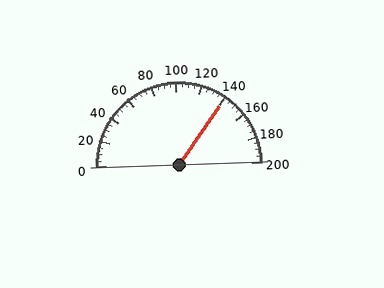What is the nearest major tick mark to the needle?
The nearest major tick mark is 140.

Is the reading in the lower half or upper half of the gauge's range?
The reading is in the upper half of the range (0 to 200).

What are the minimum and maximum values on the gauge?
The gauge ranges from 0 to 200.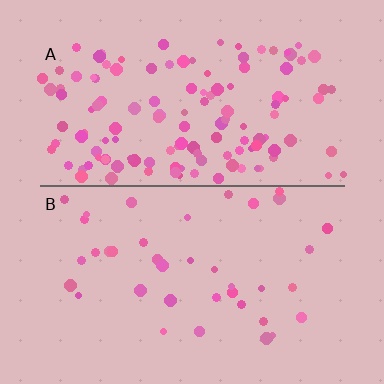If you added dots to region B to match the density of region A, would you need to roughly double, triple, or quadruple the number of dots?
Approximately triple.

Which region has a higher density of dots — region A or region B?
A (the top).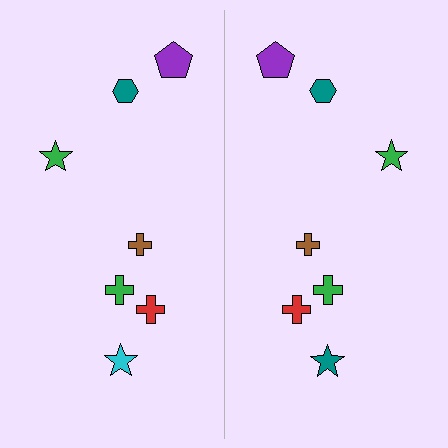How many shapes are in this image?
There are 14 shapes in this image.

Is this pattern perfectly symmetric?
No, the pattern is not perfectly symmetric. The teal star on the right side breaks the symmetry — its mirror counterpart is cyan.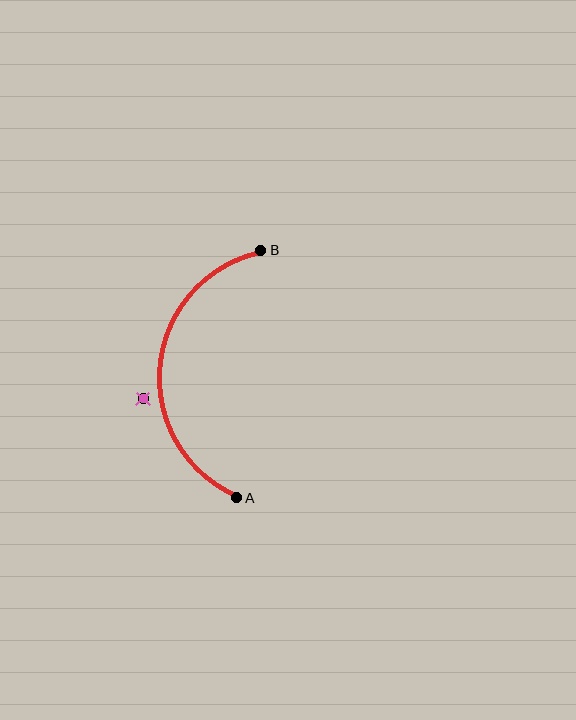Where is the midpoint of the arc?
The arc midpoint is the point on the curve farthest from the straight line joining A and B. It sits to the left of that line.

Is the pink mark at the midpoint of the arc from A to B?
No — the pink mark does not lie on the arc at all. It sits slightly outside the curve.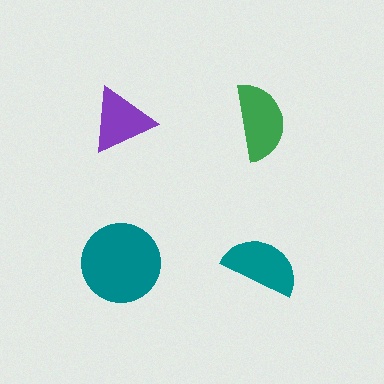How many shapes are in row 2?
2 shapes.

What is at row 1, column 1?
A purple triangle.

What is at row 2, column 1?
A teal circle.